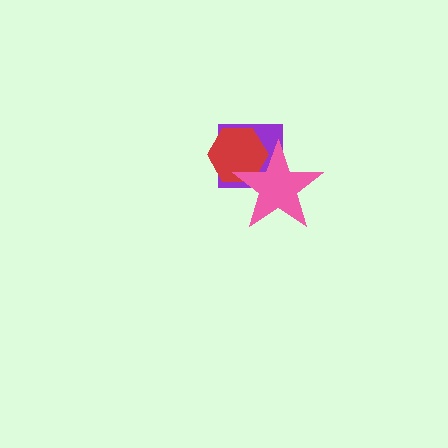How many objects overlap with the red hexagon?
2 objects overlap with the red hexagon.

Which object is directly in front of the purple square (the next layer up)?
The red hexagon is directly in front of the purple square.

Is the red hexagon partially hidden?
Yes, it is partially covered by another shape.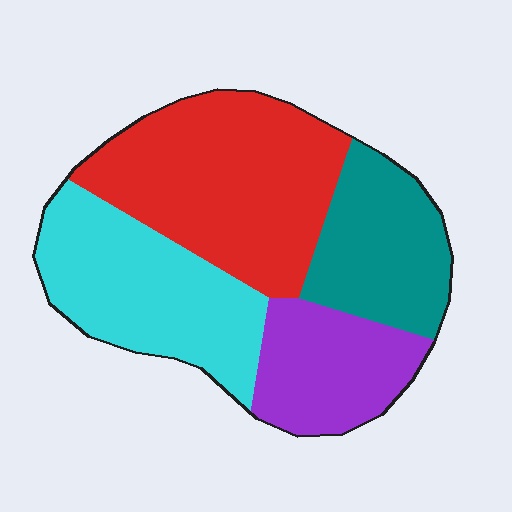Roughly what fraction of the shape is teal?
Teal takes up between a sixth and a third of the shape.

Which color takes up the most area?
Red, at roughly 35%.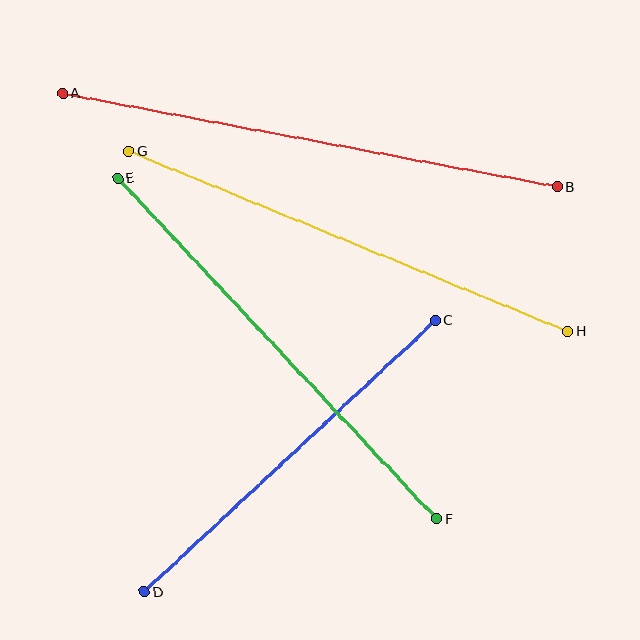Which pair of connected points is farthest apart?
Points A and B are farthest apart.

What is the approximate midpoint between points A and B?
The midpoint is at approximately (310, 140) pixels.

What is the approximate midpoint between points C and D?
The midpoint is at approximately (290, 456) pixels.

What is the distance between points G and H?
The distance is approximately 475 pixels.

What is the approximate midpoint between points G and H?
The midpoint is at approximately (348, 241) pixels.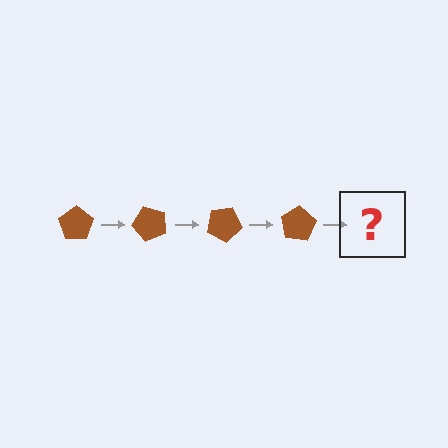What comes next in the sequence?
The next element should be a brown pentagon rotated 200 degrees.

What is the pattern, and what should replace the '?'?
The pattern is that the pentagon rotates 50 degrees each step. The '?' should be a brown pentagon rotated 200 degrees.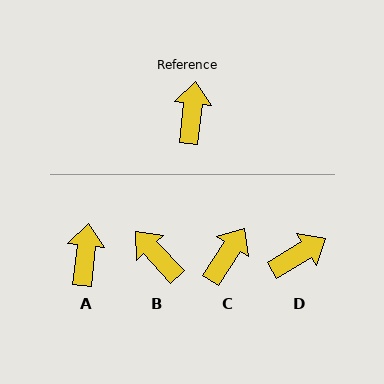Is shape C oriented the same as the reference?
No, it is off by about 27 degrees.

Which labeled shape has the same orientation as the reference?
A.